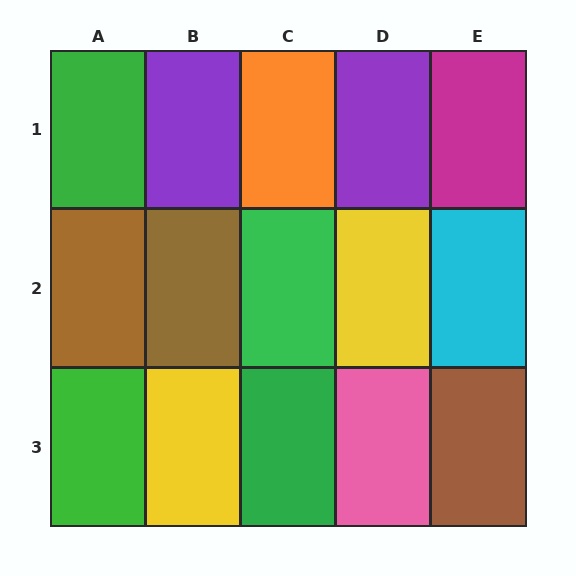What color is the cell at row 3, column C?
Green.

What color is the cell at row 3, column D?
Pink.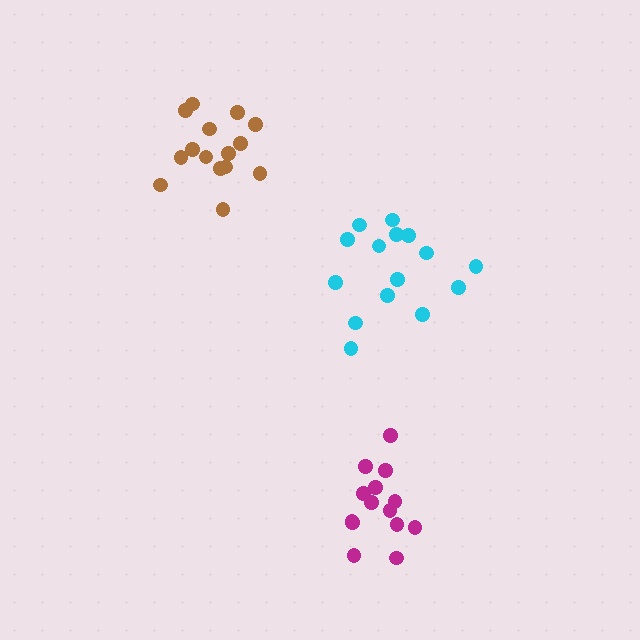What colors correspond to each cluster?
The clusters are colored: magenta, brown, cyan.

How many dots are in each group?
Group 1: 14 dots, Group 2: 15 dots, Group 3: 15 dots (44 total).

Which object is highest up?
The brown cluster is topmost.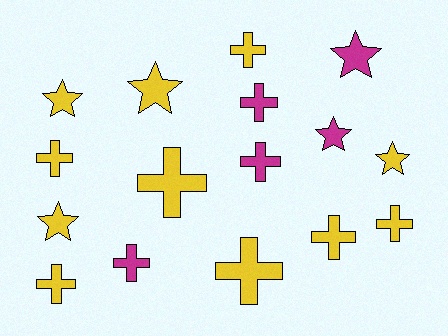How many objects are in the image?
There are 16 objects.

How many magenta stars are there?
There are 2 magenta stars.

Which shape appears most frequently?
Cross, with 10 objects.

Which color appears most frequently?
Yellow, with 11 objects.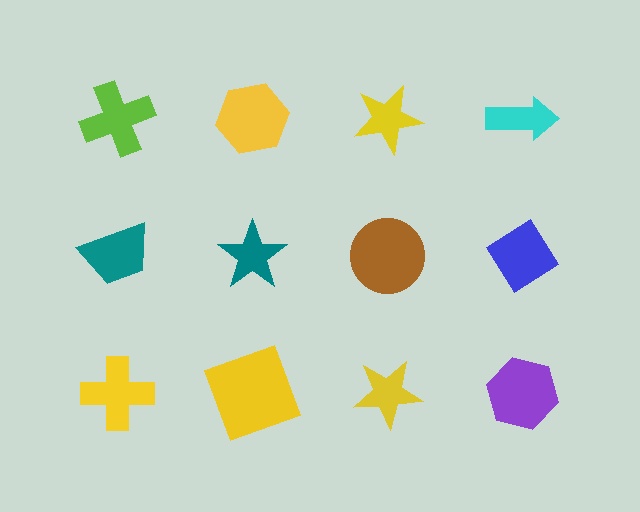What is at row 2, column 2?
A teal star.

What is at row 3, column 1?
A yellow cross.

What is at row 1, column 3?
A yellow star.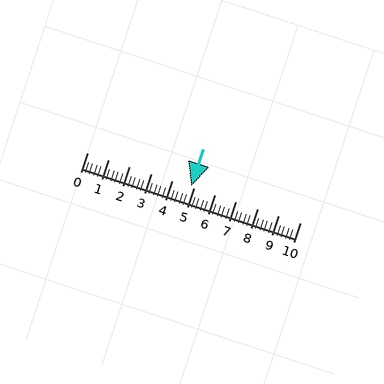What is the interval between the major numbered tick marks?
The major tick marks are spaced 1 units apart.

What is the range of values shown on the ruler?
The ruler shows values from 0 to 10.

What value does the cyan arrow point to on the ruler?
The cyan arrow points to approximately 4.9.